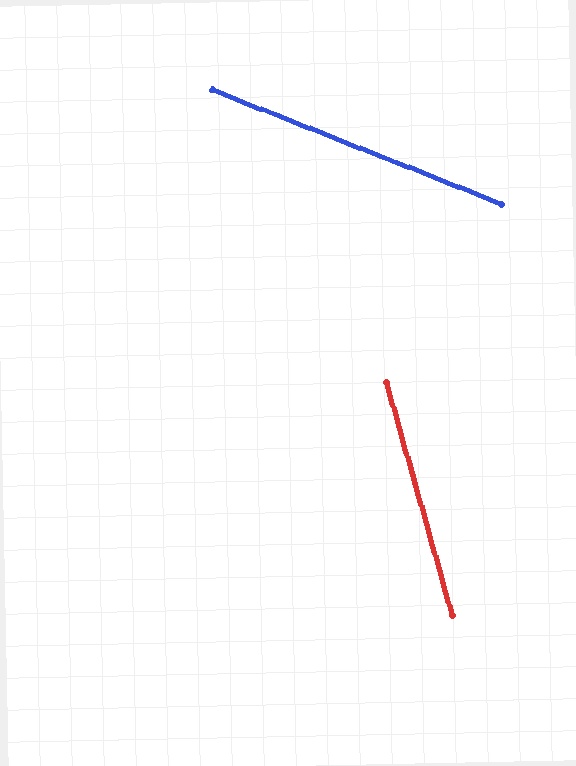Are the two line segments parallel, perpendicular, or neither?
Neither parallel nor perpendicular — they differ by about 53°.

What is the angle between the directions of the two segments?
Approximately 53 degrees.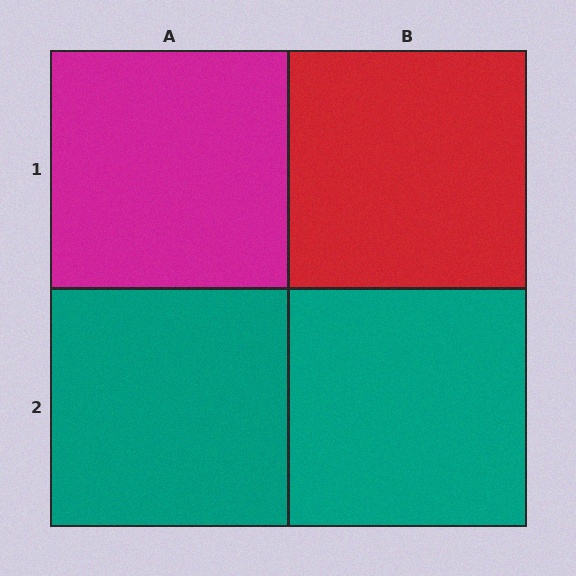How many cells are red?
1 cell is red.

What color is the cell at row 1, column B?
Red.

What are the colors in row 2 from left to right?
Teal, teal.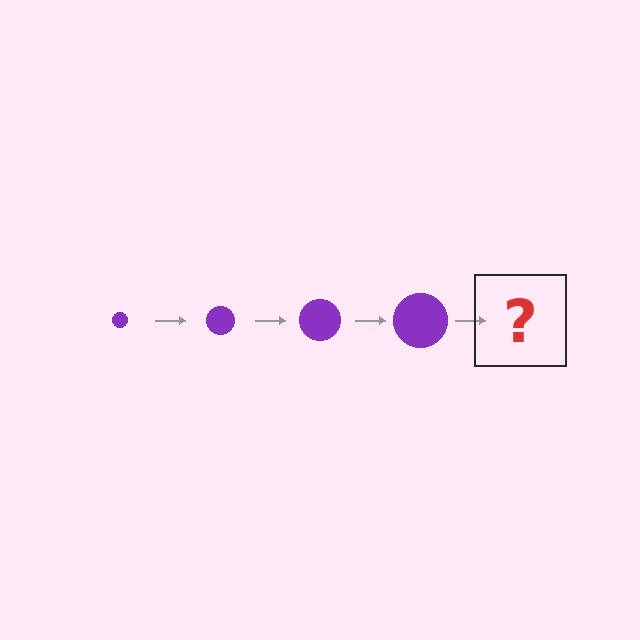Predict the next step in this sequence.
The next step is a purple circle, larger than the previous one.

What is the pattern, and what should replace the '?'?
The pattern is that the circle gets progressively larger each step. The '?' should be a purple circle, larger than the previous one.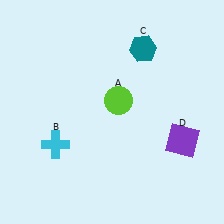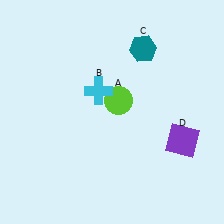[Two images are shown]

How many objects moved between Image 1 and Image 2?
1 object moved between the two images.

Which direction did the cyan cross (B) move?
The cyan cross (B) moved up.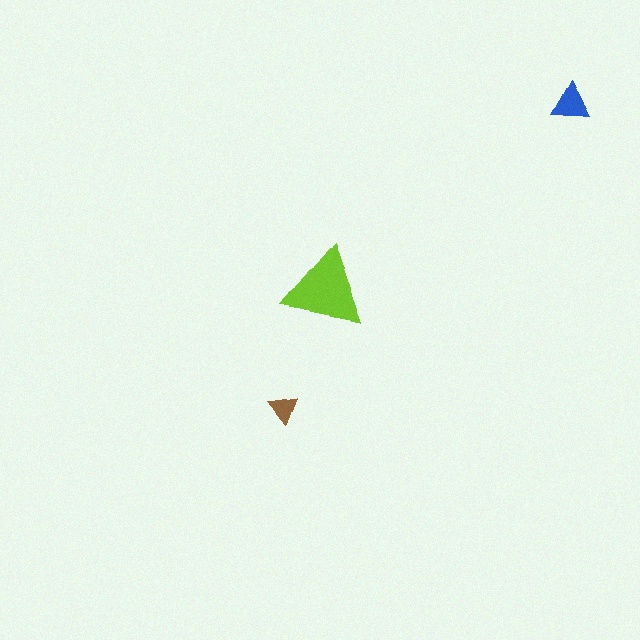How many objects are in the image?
There are 3 objects in the image.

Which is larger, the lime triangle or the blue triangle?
The lime one.